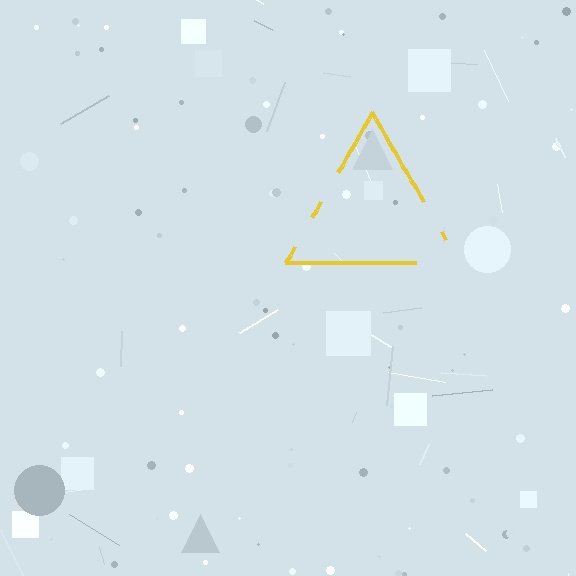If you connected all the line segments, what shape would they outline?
They would outline a triangle.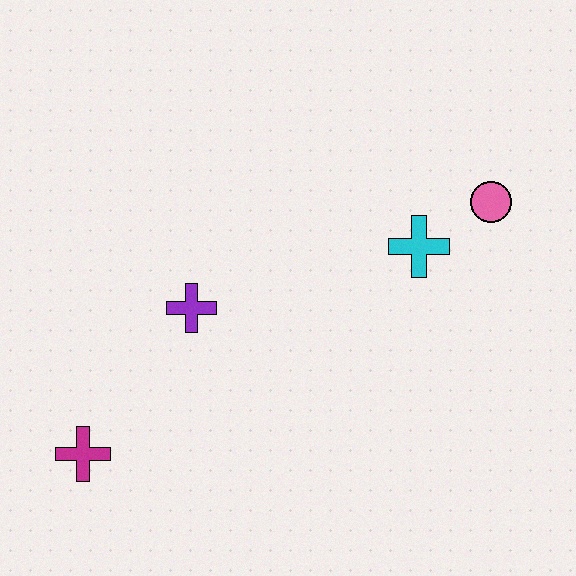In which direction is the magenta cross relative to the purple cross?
The magenta cross is below the purple cross.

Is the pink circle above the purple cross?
Yes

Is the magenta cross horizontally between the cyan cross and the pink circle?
No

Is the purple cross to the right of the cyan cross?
No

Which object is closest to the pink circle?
The cyan cross is closest to the pink circle.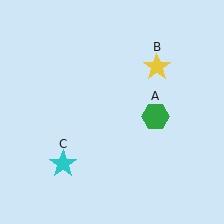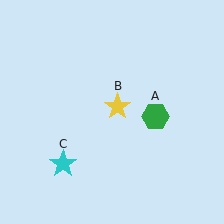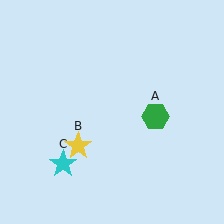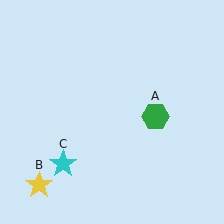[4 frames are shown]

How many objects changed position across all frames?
1 object changed position: yellow star (object B).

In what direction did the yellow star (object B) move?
The yellow star (object B) moved down and to the left.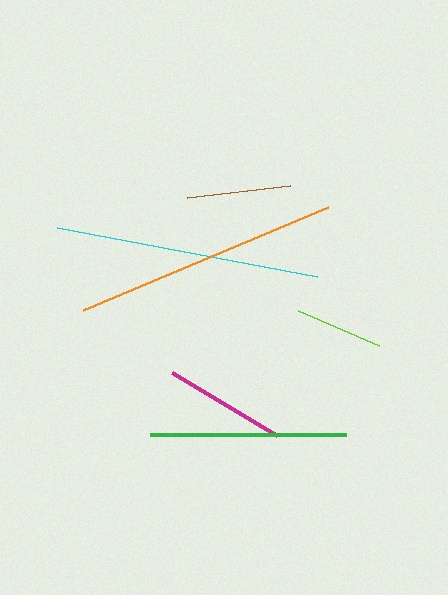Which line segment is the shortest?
The lime line is the shortest at approximately 88 pixels.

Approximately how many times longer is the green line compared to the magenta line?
The green line is approximately 1.6 times the length of the magenta line.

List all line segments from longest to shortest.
From longest to shortest: orange, cyan, green, magenta, brown, lime.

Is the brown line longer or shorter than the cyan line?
The cyan line is longer than the brown line.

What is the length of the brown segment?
The brown segment is approximately 104 pixels long.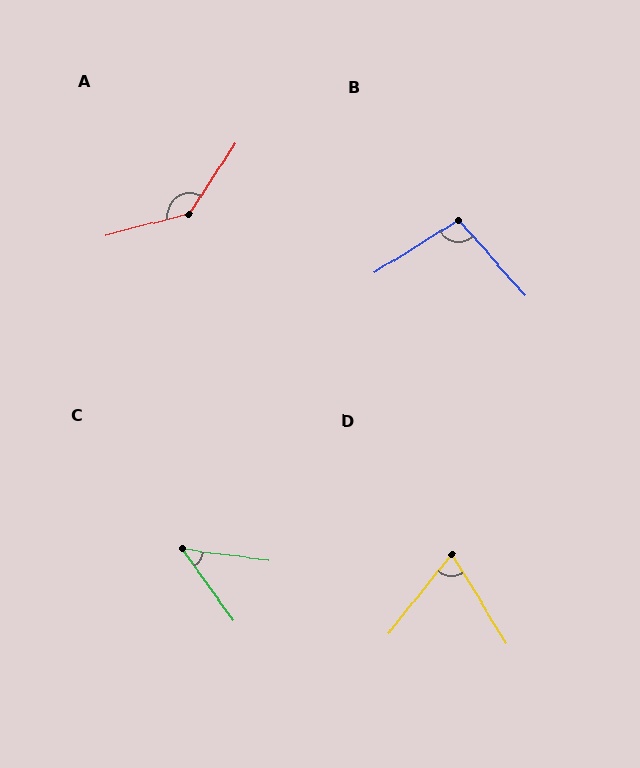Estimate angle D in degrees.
Approximately 70 degrees.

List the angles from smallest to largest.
C (47°), D (70°), B (99°), A (137°).